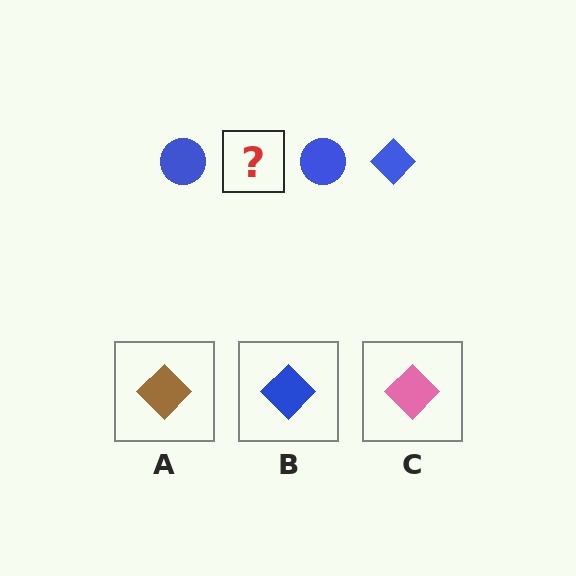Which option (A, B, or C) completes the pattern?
B.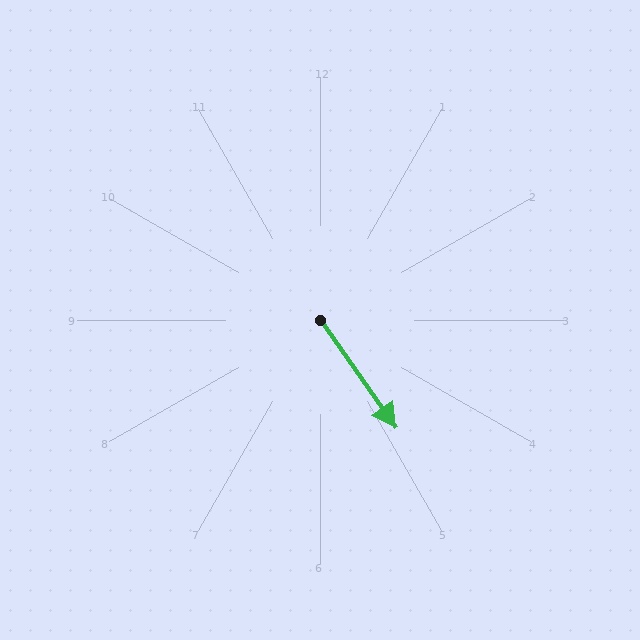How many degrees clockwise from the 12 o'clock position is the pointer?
Approximately 145 degrees.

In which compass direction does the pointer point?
Southeast.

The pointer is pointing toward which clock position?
Roughly 5 o'clock.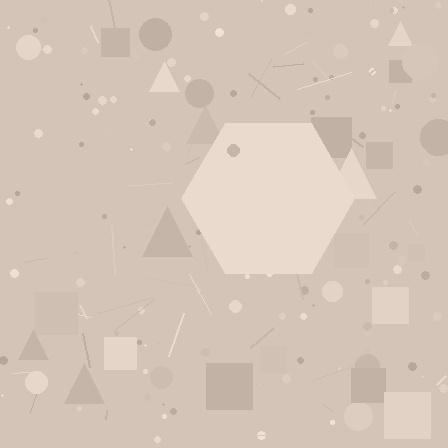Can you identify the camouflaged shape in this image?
The camouflaged shape is a hexagon.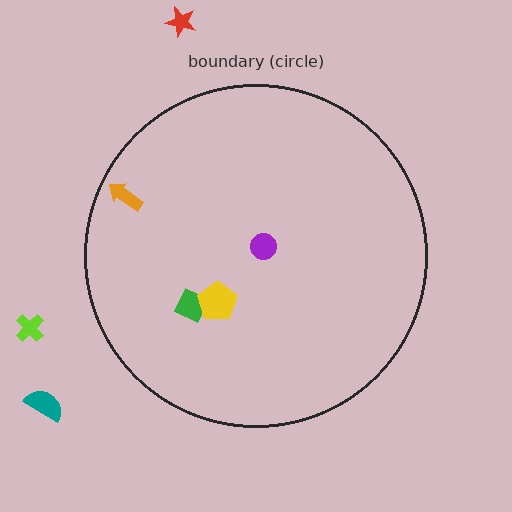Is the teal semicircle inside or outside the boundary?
Outside.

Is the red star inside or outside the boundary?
Outside.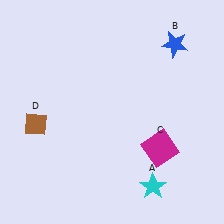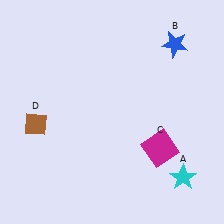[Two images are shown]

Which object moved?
The cyan star (A) moved right.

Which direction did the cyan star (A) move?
The cyan star (A) moved right.